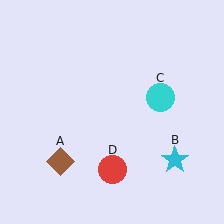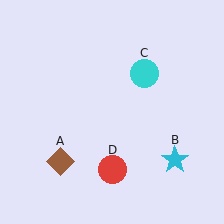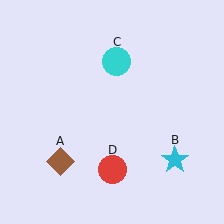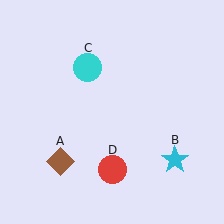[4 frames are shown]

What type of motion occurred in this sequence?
The cyan circle (object C) rotated counterclockwise around the center of the scene.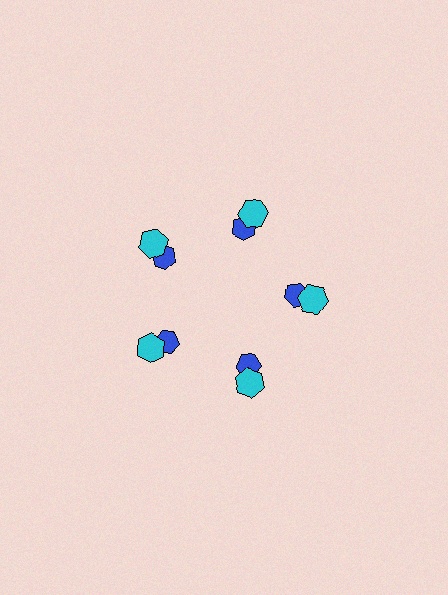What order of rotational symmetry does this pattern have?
This pattern has 5-fold rotational symmetry.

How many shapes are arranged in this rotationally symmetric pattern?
There are 10 shapes, arranged in 5 groups of 2.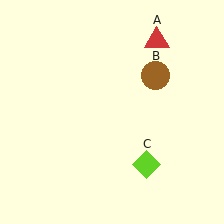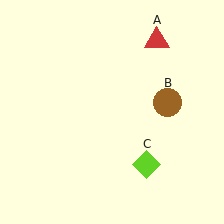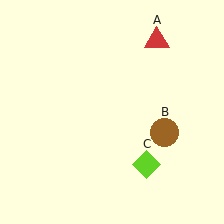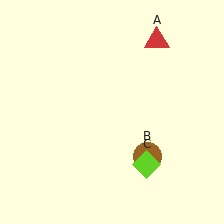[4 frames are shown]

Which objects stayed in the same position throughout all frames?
Red triangle (object A) and lime diamond (object C) remained stationary.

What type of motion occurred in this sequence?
The brown circle (object B) rotated clockwise around the center of the scene.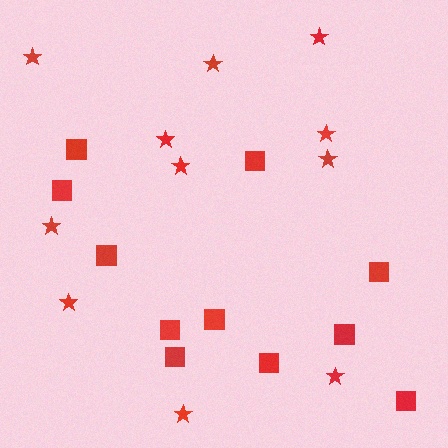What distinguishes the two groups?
There are 2 groups: one group of stars (11) and one group of squares (11).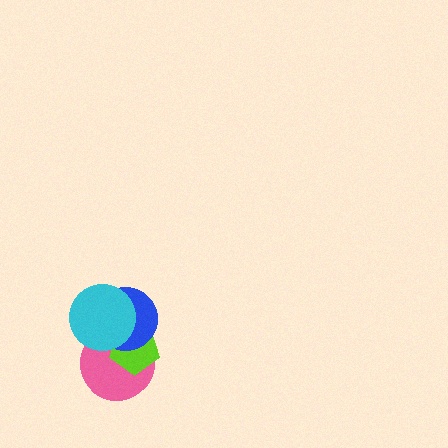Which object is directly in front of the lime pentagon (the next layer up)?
The blue circle is directly in front of the lime pentagon.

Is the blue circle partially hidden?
Yes, it is partially covered by another shape.